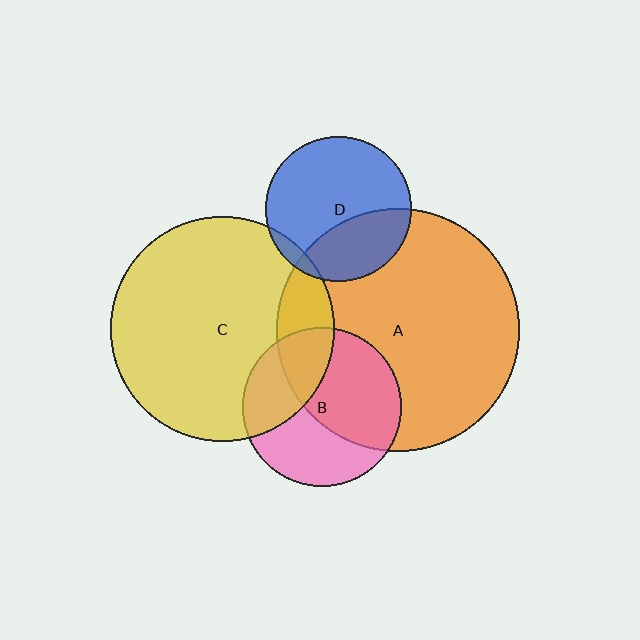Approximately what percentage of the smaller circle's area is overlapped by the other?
Approximately 55%.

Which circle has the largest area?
Circle A (orange).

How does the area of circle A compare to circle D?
Approximately 2.8 times.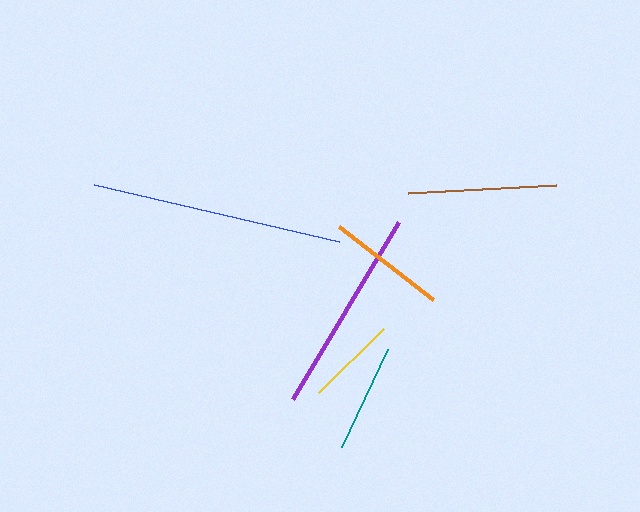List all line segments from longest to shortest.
From longest to shortest: blue, purple, brown, orange, teal, yellow.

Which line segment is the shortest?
The yellow line is the shortest at approximately 92 pixels.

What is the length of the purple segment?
The purple segment is approximately 207 pixels long.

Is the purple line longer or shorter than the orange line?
The purple line is longer than the orange line.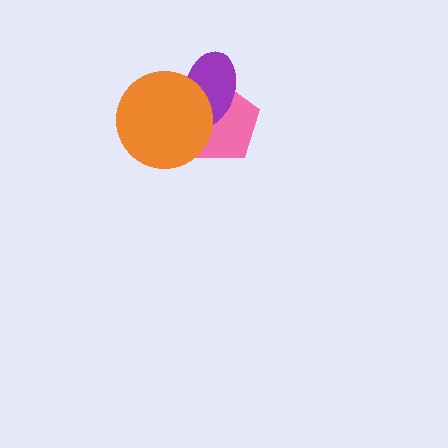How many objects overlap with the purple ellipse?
2 objects overlap with the purple ellipse.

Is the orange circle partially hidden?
No, no other shape covers it.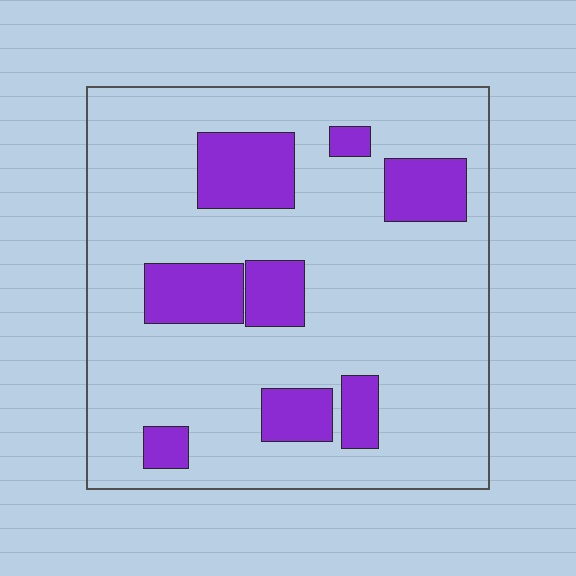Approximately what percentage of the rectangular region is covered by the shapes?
Approximately 20%.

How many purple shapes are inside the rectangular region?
8.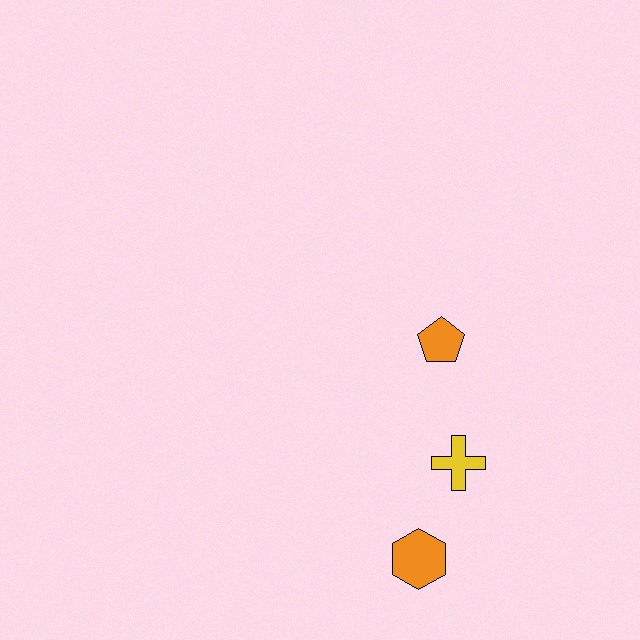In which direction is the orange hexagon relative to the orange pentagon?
The orange hexagon is below the orange pentagon.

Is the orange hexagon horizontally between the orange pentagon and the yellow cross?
No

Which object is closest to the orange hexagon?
The yellow cross is closest to the orange hexagon.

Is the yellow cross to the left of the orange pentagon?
No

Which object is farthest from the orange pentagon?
The orange hexagon is farthest from the orange pentagon.